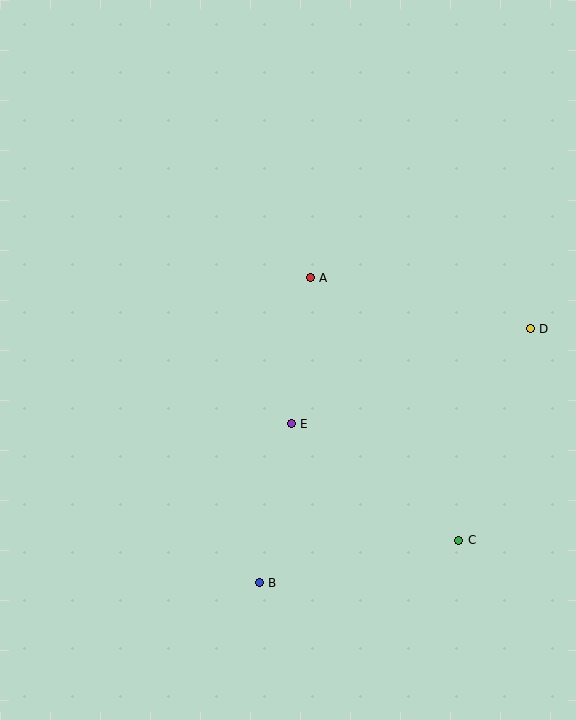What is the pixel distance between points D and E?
The distance between D and E is 257 pixels.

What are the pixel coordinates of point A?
Point A is at (310, 278).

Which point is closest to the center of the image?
Point E at (291, 424) is closest to the center.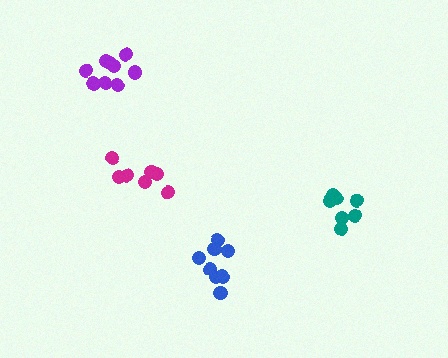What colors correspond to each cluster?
The clusters are colored: magenta, blue, teal, purple.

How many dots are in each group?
Group 1: 7 dots, Group 2: 8 dots, Group 3: 7 dots, Group 4: 9 dots (31 total).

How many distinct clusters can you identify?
There are 4 distinct clusters.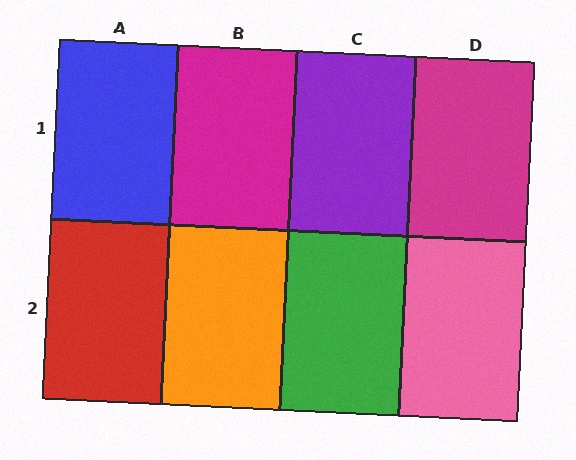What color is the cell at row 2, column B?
Orange.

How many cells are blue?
1 cell is blue.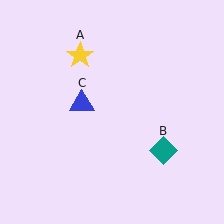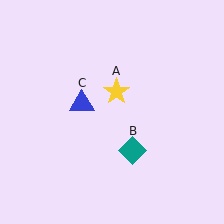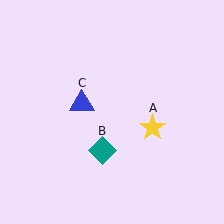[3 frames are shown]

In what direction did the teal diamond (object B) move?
The teal diamond (object B) moved left.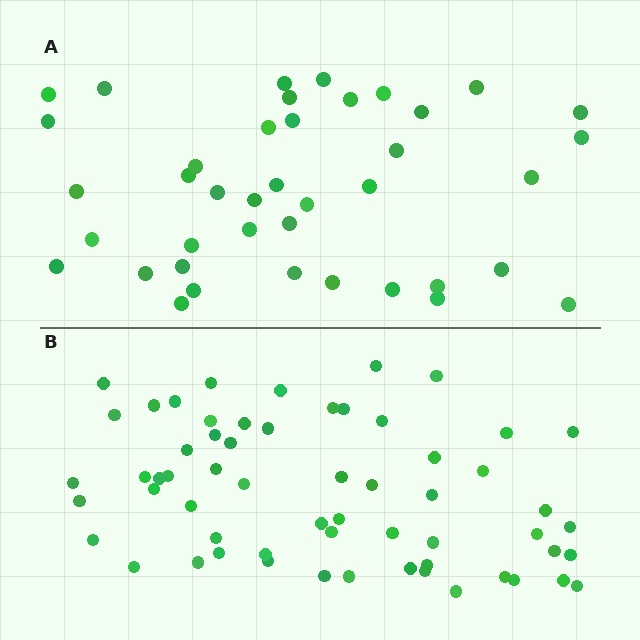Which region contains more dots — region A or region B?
Region B (the bottom region) has more dots.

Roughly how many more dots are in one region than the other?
Region B has approximately 20 more dots than region A.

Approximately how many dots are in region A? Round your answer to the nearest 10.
About 40 dots.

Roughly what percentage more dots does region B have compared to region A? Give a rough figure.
About 50% more.